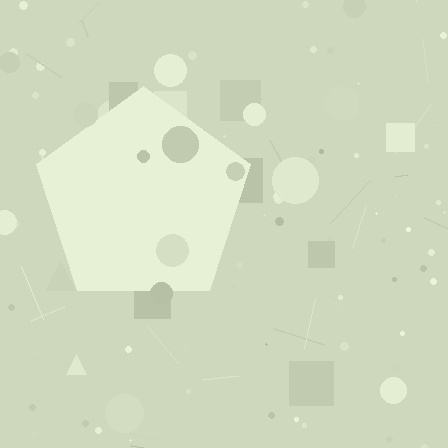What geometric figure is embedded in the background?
A pentagon is embedded in the background.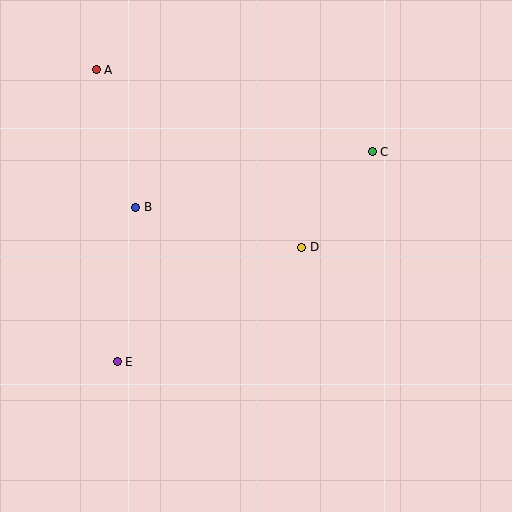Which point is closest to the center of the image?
Point D at (302, 247) is closest to the center.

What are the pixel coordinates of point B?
Point B is at (136, 207).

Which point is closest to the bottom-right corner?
Point D is closest to the bottom-right corner.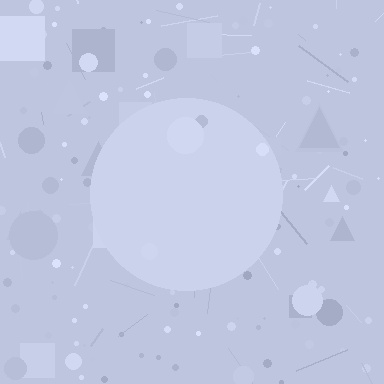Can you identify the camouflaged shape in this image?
The camouflaged shape is a circle.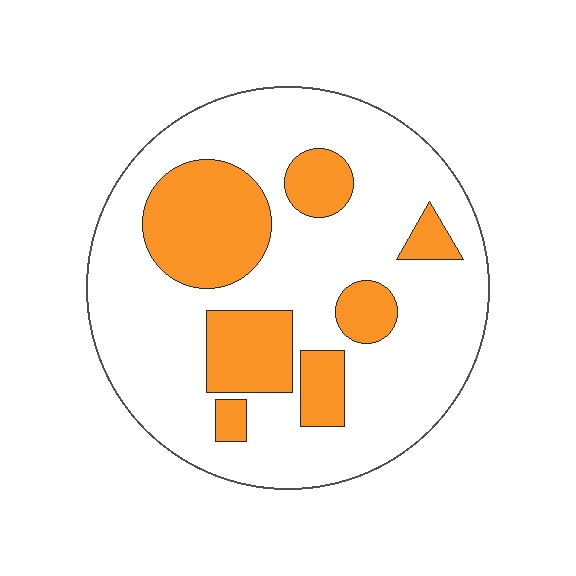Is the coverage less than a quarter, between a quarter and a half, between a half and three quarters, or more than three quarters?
Between a quarter and a half.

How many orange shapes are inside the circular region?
7.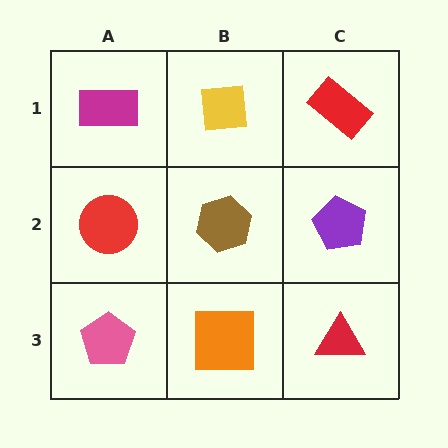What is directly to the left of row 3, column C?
An orange square.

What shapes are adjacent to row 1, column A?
A red circle (row 2, column A), a yellow square (row 1, column B).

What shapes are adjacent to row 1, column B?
A brown hexagon (row 2, column B), a magenta rectangle (row 1, column A), a red rectangle (row 1, column C).